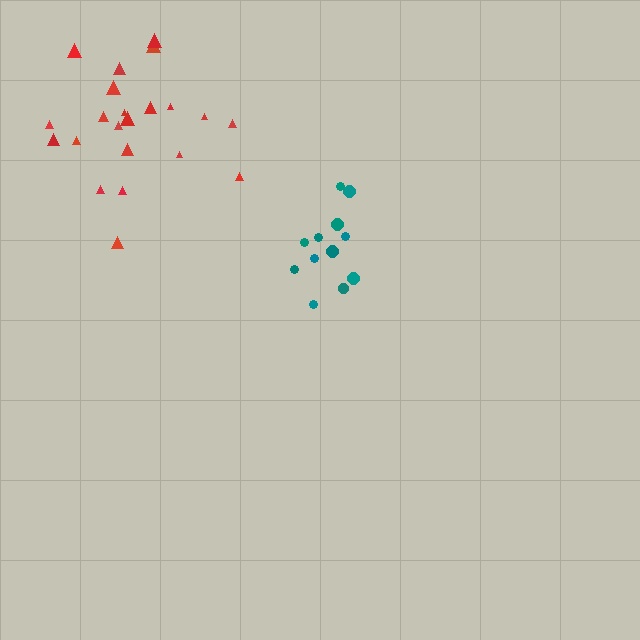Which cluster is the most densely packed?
Teal.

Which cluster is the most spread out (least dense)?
Red.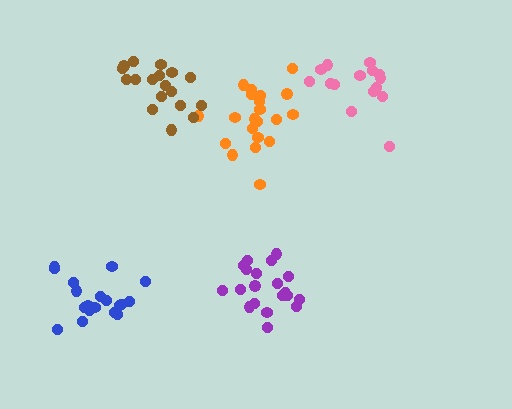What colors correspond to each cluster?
The clusters are colored: pink, orange, blue, purple, brown.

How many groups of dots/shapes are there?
There are 5 groups.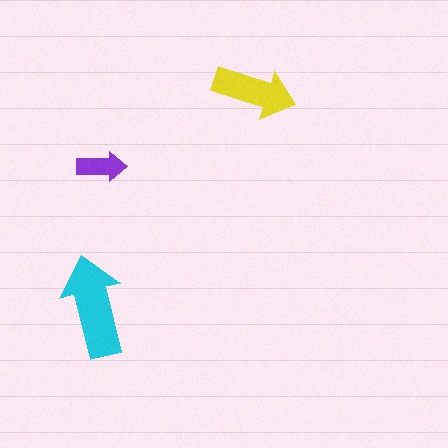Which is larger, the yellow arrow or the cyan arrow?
The cyan one.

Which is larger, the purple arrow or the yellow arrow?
The yellow one.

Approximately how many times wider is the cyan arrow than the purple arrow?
About 2 times wider.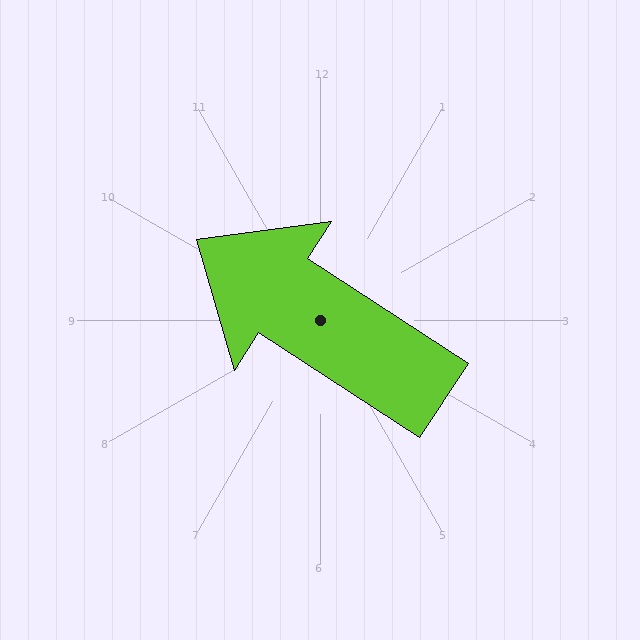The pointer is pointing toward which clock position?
Roughly 10 o'clock.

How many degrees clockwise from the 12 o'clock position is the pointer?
Approximately 303 degrees.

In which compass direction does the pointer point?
Northwest.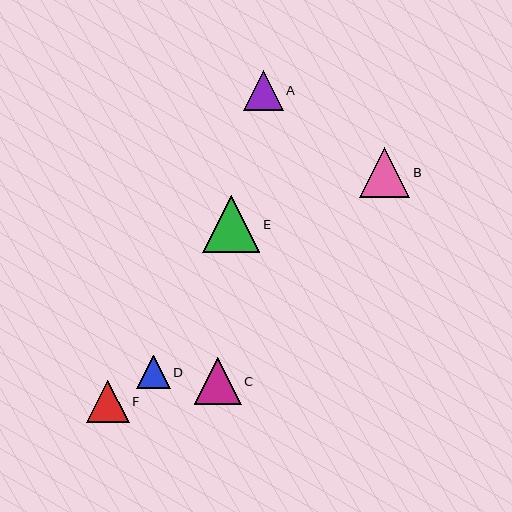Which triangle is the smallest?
Triangle D is the smallest with a size of approximately 34 pixels.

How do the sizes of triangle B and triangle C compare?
Triangle B and triangle C are approximately the same size.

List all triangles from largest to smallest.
From largest to smallest: E, B, C, F, A, D.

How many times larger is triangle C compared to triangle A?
Triangle C is approximately 1.2 times the size of triangle A.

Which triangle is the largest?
Triangle E is the largest with a size of approximately 57 pixels.